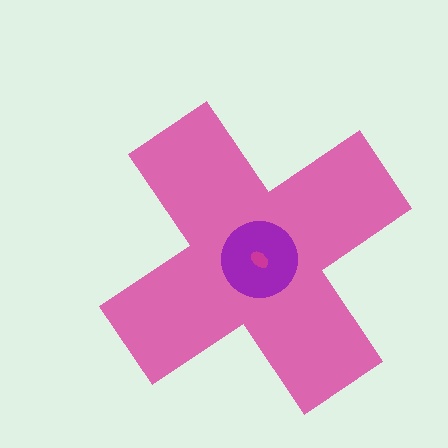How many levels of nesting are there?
3.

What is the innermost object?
The magenta ellipse.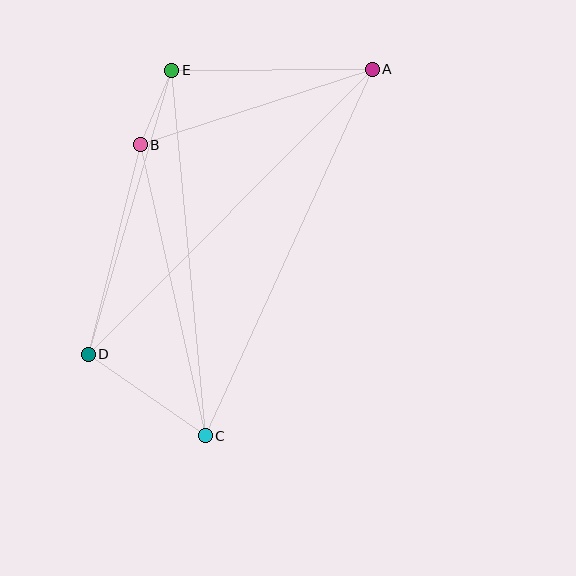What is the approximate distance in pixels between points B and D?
The distance between B and D is approximately 216 pixels.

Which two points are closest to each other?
Points B and E are closest to each other.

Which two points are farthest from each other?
Points A and C are farthest from each other.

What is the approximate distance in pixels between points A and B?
The distance between A and B is approximately 244 pixels.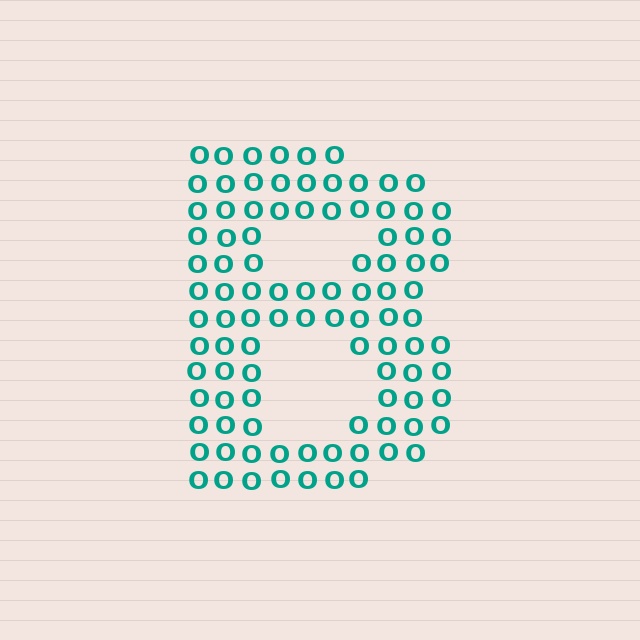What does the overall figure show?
The overall figure shows the letter B.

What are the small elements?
The small elements are letter O's.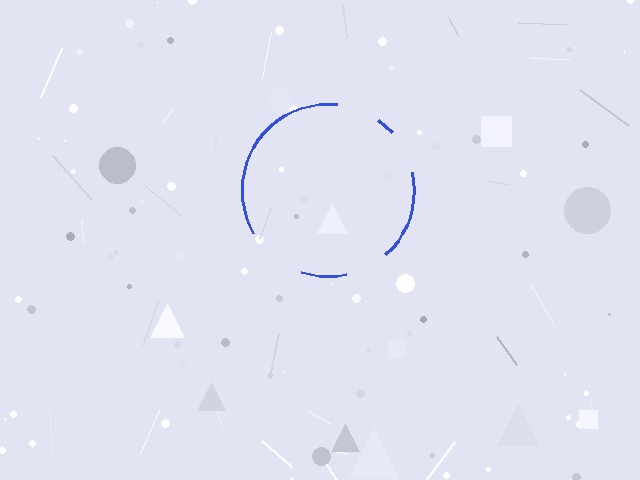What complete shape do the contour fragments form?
The contour fragments form a circle.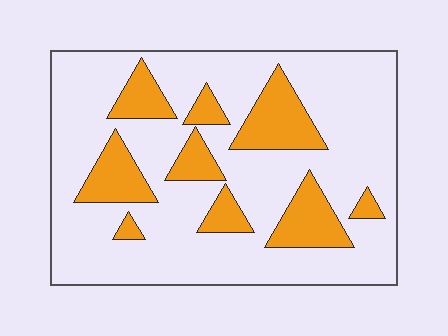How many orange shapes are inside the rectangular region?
9.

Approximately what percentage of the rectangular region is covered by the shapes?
Approximately 25%.